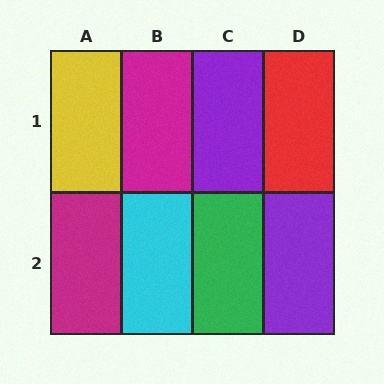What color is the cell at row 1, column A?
Yellow.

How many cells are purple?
2 cells are purple.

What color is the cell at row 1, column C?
Purple.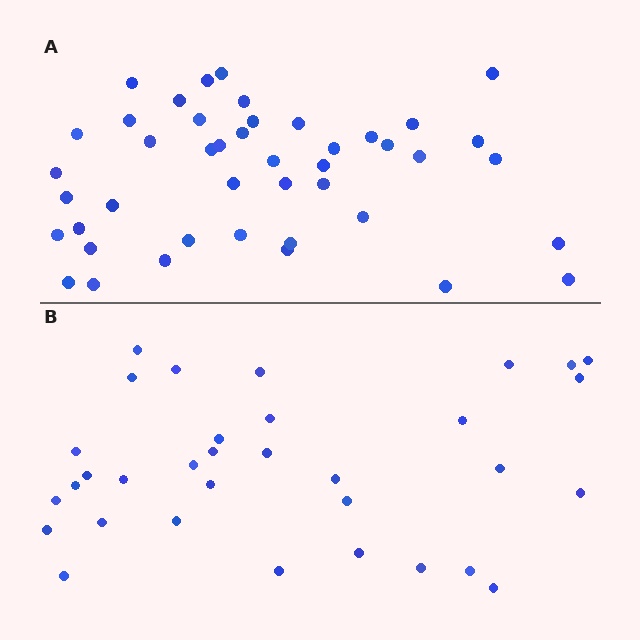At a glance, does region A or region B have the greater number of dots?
Region A (the top region) has more dots.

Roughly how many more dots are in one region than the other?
Region A has roughly 12 or so more dots than region B.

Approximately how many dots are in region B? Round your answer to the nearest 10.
About 30 dots. (The exact count is 33, which rounds to 30.)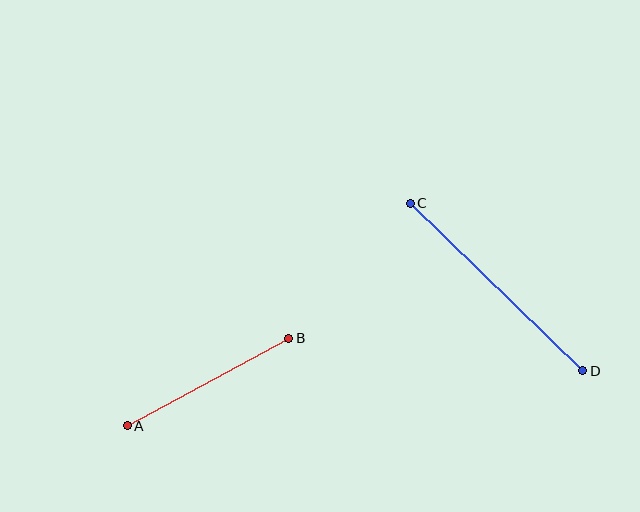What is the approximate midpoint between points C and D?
The midpoint is at approximately (497, 287) pixels.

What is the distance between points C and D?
The distance is approximately 240 pixels.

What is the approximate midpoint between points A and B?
The midpoint is at approximately (208, 382) pixels.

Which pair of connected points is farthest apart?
Points C and D are farthest apart.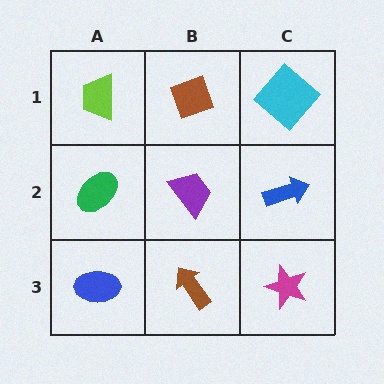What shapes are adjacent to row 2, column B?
A brown diamond (row 1, column B), a brown arrow (row 3, column B), a green ellipse (row 2, column A), a blue arrow (row 2, column C).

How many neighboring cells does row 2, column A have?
3.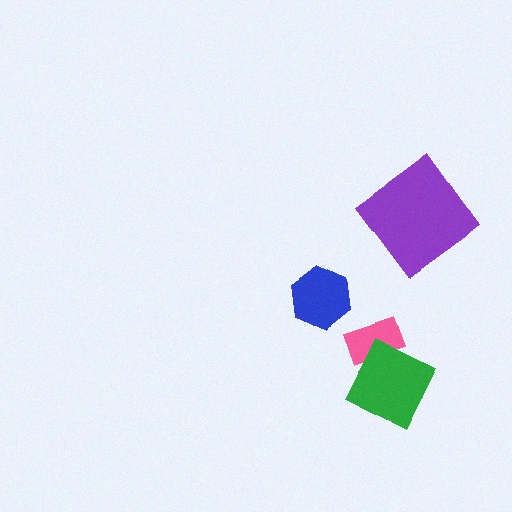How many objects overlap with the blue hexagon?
0 objects overlap with the blue hexagon.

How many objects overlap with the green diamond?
1 object overlaps with the green diamond.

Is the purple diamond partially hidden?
No, no other shape covers it.